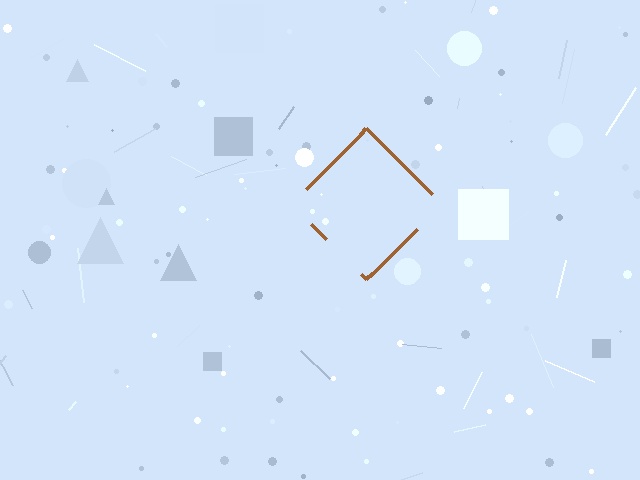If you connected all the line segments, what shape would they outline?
They would outline a diamond.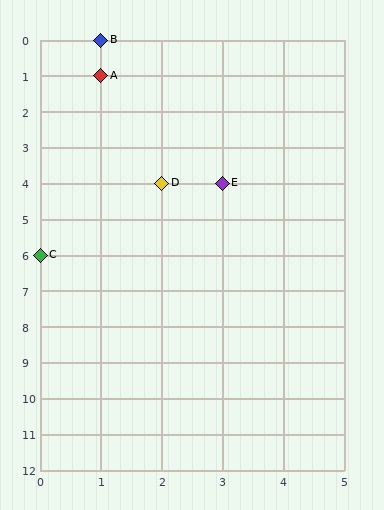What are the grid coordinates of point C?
Point C is at grid coordinates (0, 6).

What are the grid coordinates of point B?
Point B is at grid coordinates (1, 0).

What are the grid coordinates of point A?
Point A is at grid coordinates (1, 1).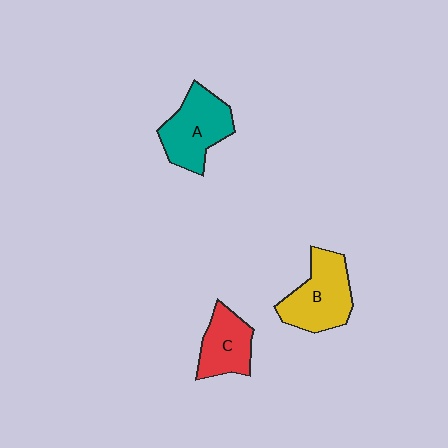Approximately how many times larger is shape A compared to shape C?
Approximately 1.3 times.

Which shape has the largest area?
Shape B (yellow).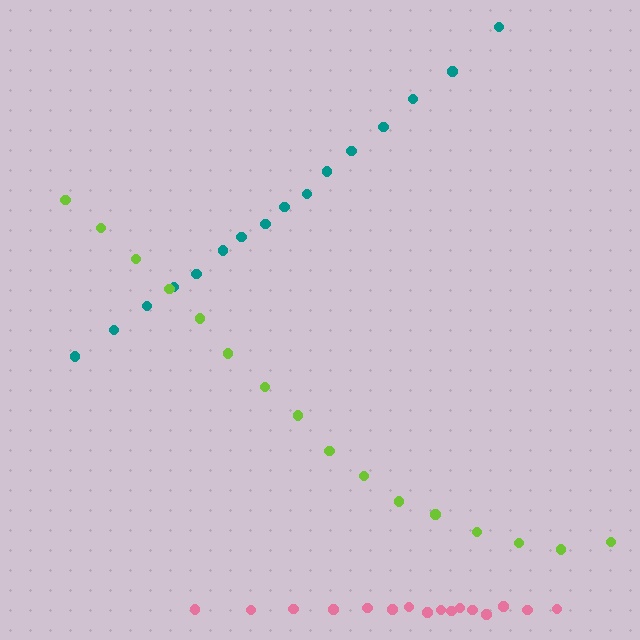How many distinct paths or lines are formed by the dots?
There are 3 distinct paths.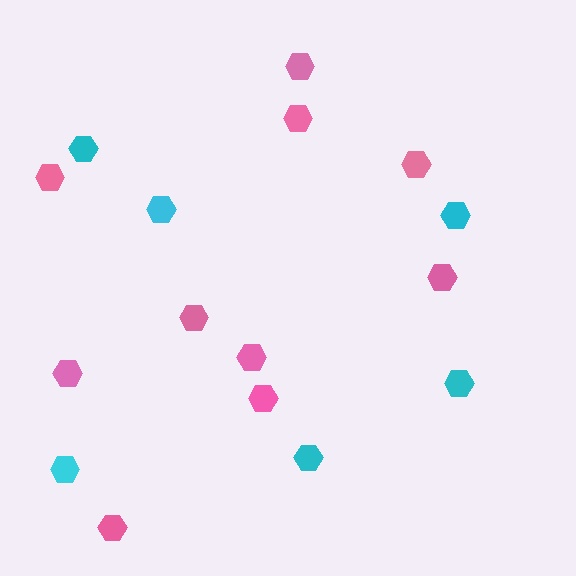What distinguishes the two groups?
There are 2 groups: one group of cyan hexagons (6) and one group of pink hexagons (10).